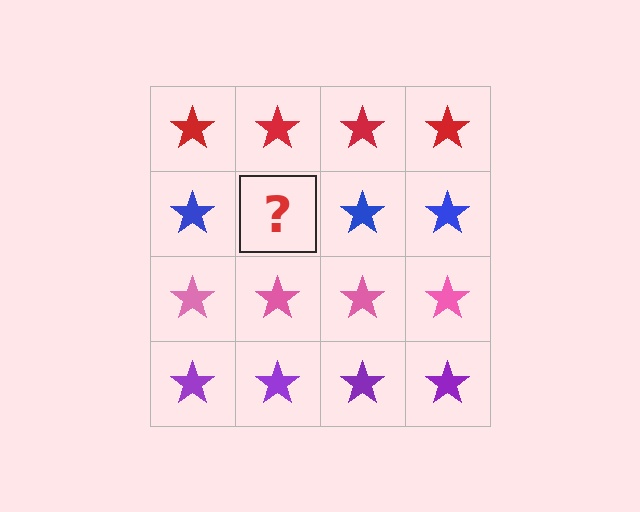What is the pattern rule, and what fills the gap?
The rule is that each row has a consistent color. The gap should be filled with a blue star.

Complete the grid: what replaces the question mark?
The question mark should be replaced with a blue star.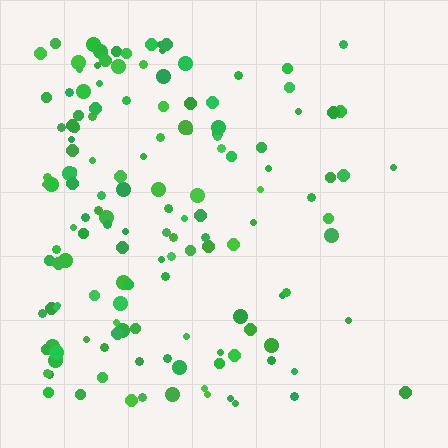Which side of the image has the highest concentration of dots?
The left.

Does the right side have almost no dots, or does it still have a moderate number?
Still a moderate number, just noticeably fewer than the left.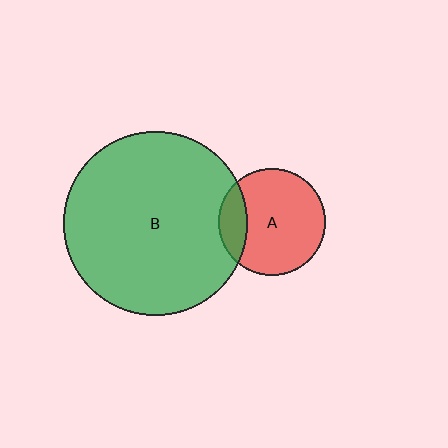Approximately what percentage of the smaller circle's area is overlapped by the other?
Approximately 20%.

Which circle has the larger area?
Circle B (green).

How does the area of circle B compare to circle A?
Approximately 2.9 times.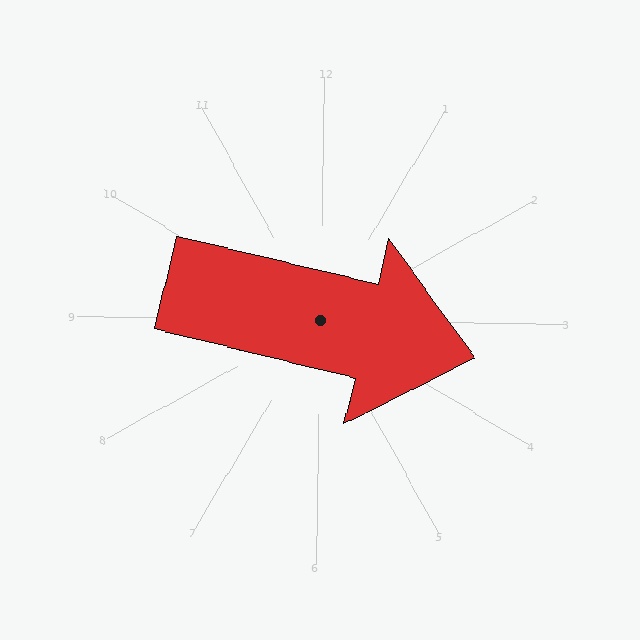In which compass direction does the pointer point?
East.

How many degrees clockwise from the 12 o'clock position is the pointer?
Approximately 103 degrees.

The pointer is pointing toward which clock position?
Roughly 3 o'clock.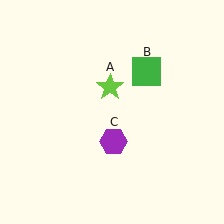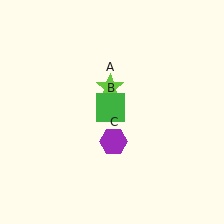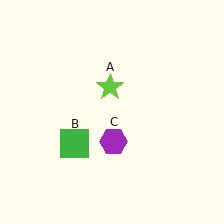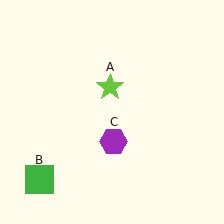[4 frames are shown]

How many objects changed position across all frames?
1 object changed position: green square (object B).